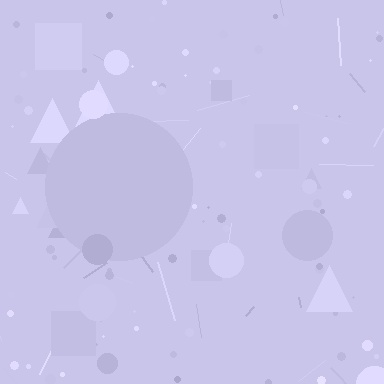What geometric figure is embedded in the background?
A circle is embedded in the background.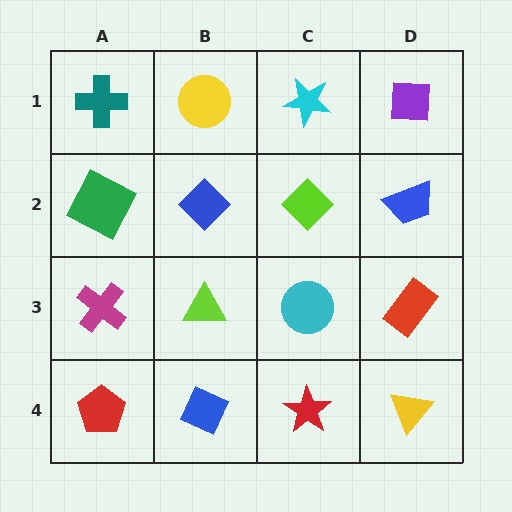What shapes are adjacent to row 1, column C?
A lime diamond (row 2, column C), a yellow circle (row 1, column B), a purple square (row 1, column D).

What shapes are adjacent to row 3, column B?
A blue diamond (row 2, column B), a blue diamond (row 4, column B), a magenta cross (row 3, column A), a cyan circle (row 3, column C).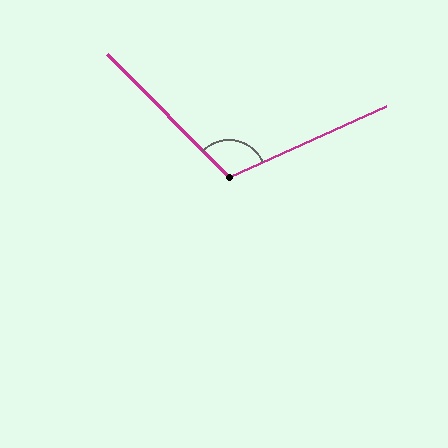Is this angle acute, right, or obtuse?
It is obtuse.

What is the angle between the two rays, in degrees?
Approximately 110 degrees.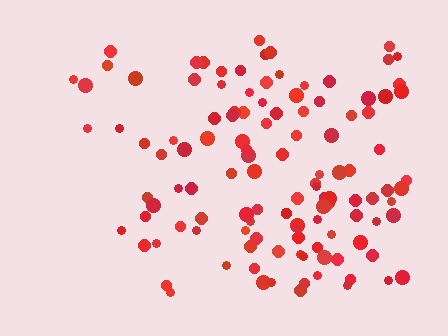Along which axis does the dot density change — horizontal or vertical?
Horizontal.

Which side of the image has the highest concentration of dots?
The right.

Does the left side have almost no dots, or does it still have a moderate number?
Still a moderate number, just noticeably fewer than the right.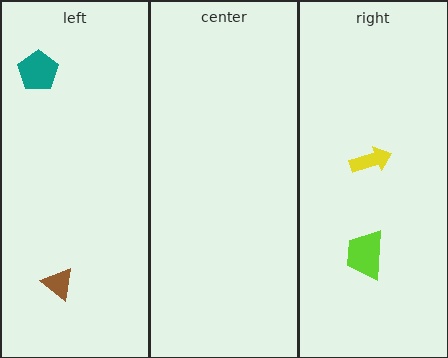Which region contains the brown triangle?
The left region.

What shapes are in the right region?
The lime trapezoid, the yellow arrow.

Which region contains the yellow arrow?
The right region.